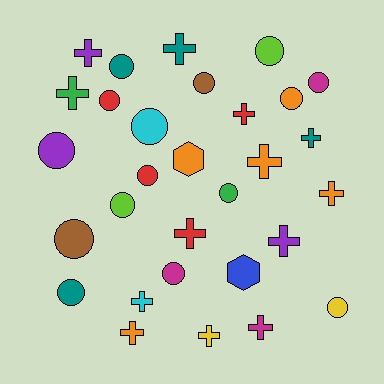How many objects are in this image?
There are 30 objects.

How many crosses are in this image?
There are 13 crosses.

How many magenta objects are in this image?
There are 3 magenta objects.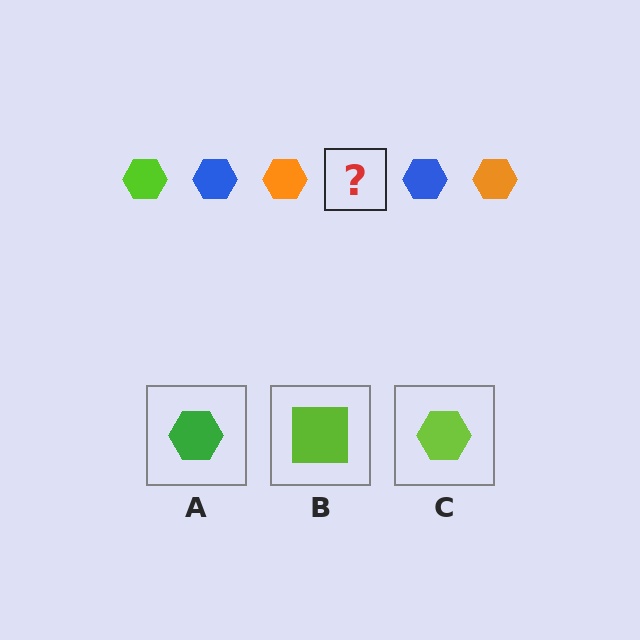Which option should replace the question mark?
Option C.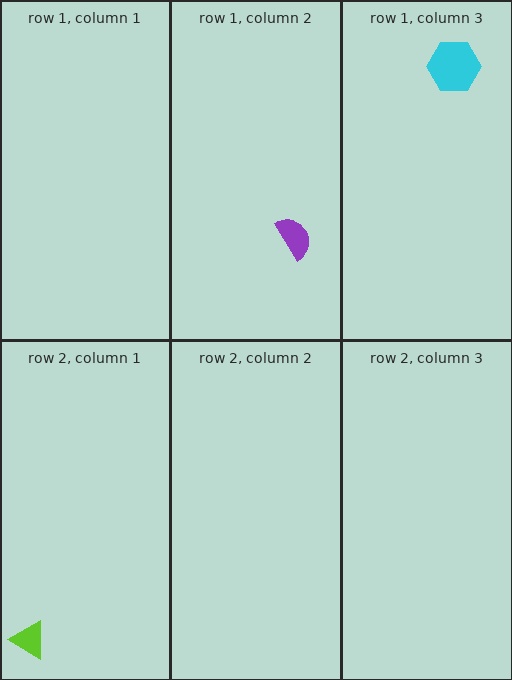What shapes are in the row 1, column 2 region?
The purple semicircle.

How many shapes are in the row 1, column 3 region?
1.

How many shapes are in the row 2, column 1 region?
1.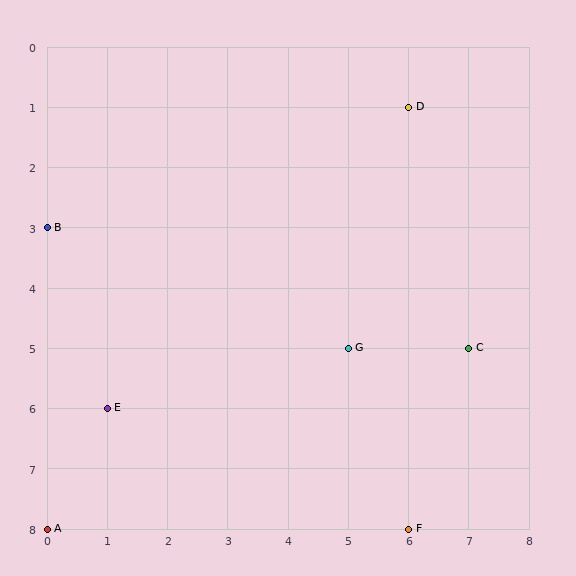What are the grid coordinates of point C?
Point C is at grid coordinates (7, 5).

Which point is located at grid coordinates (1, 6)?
Point E is at (1, 6).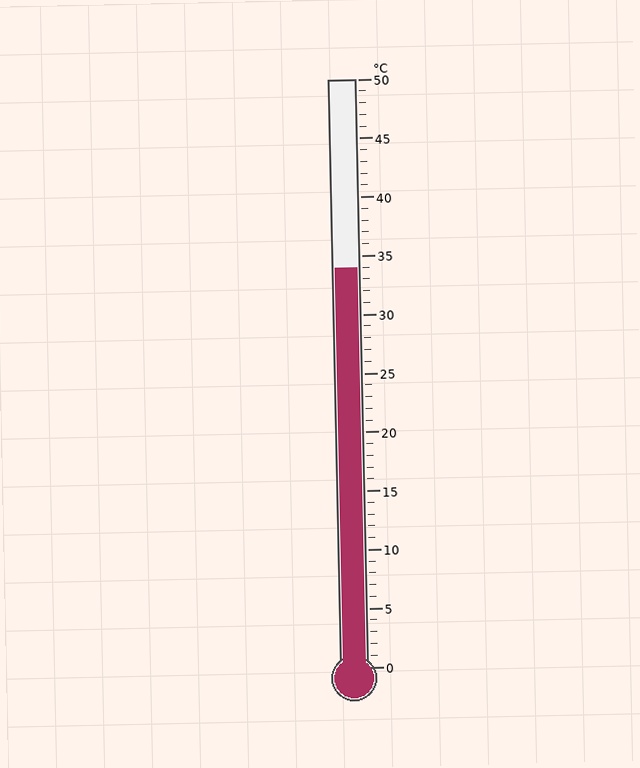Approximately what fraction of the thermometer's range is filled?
The thermometer is filled to approximately 70% of its range.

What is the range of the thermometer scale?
The thermometer scale ranges from 0°C to 50°C.